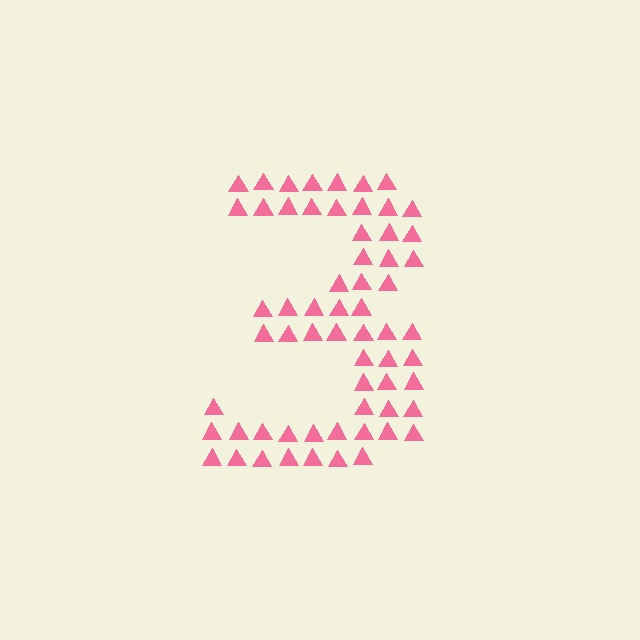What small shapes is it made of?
It is made of small triangles.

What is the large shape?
The large shape is the digit 3.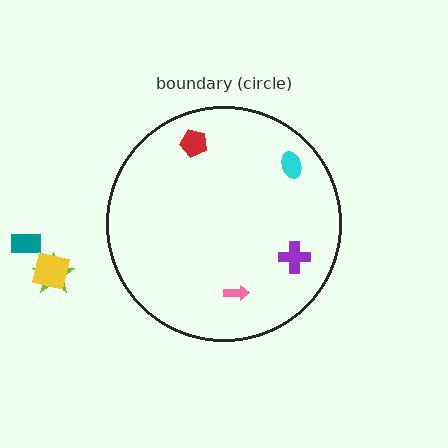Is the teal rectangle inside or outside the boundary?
Outside.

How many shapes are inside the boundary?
4 inside, 3 outside.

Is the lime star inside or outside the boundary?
Outside.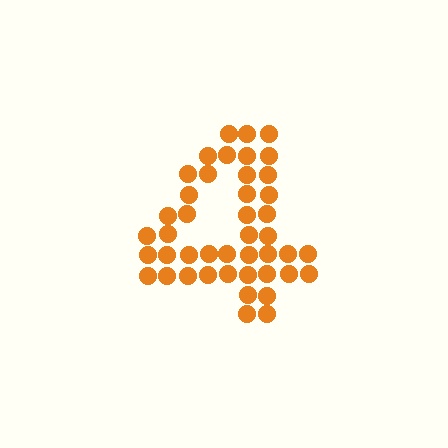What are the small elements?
The small elements are circles.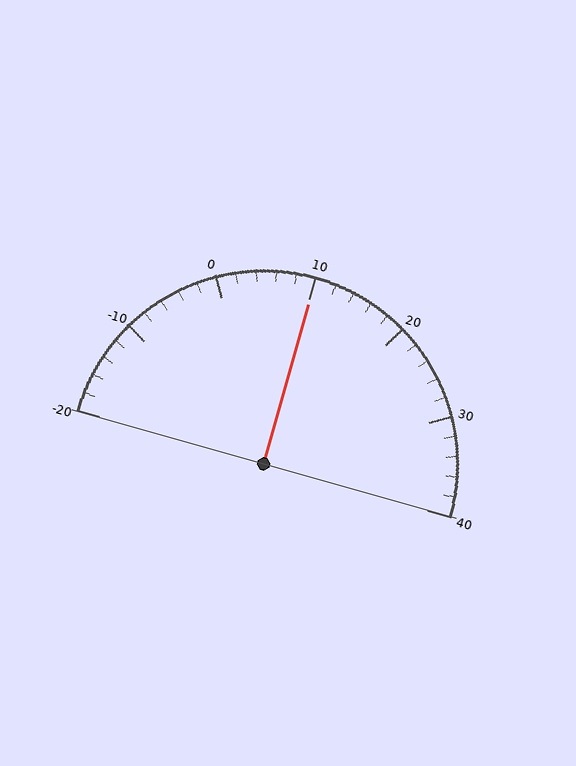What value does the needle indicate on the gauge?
The needle indicates approximately 10.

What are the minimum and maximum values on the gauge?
The gauge ranges from -20 to 40.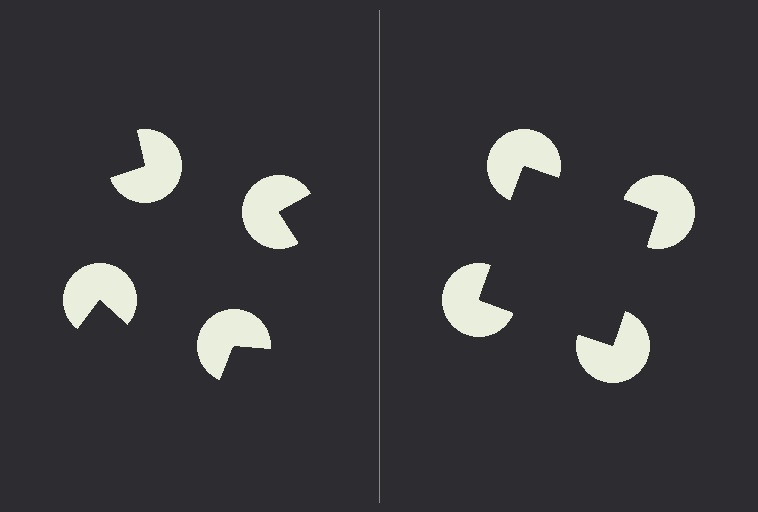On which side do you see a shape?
An illusory square appears on the right side. On the left side the wedge cuts are rotated, so no coherent shape forms.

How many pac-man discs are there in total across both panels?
8 — 4 on each side.